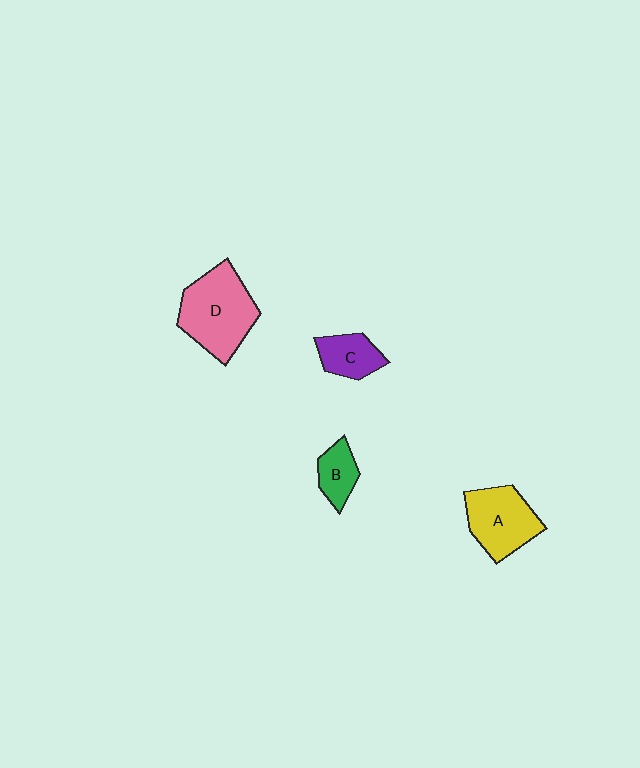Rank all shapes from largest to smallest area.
From largest to smallest: D (pink), A (yellow), C (purple), B (green).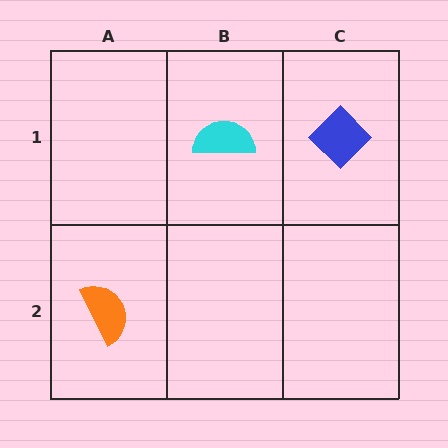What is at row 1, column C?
A blue diamond.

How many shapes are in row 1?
2 shapes.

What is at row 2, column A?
An orange semicircle.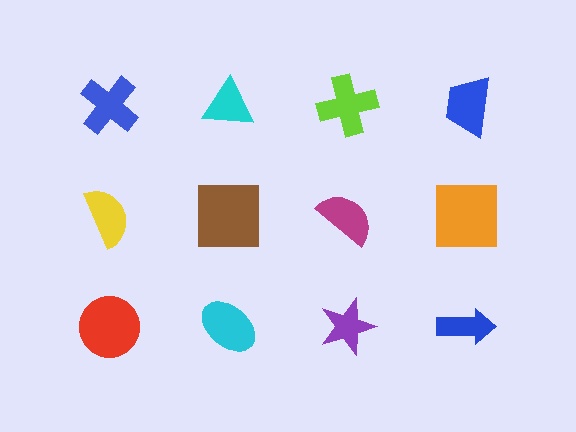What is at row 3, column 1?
A red circle.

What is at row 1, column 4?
A blue trapezoid.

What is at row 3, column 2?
A cyan ellipse.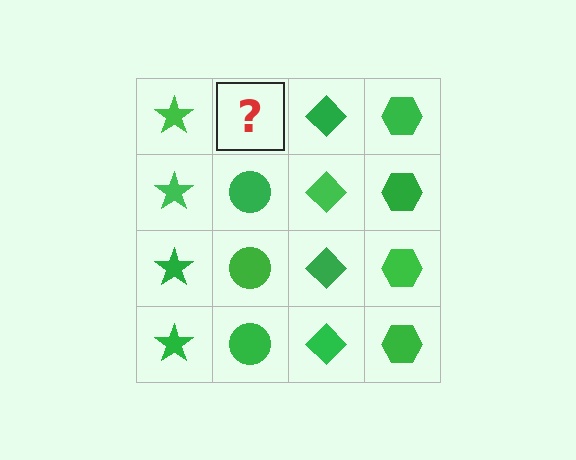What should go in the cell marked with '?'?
The missing cell should contain a green circle.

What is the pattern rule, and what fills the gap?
The rule is that each column has a consistent shape. The gap should be filled with a green circle.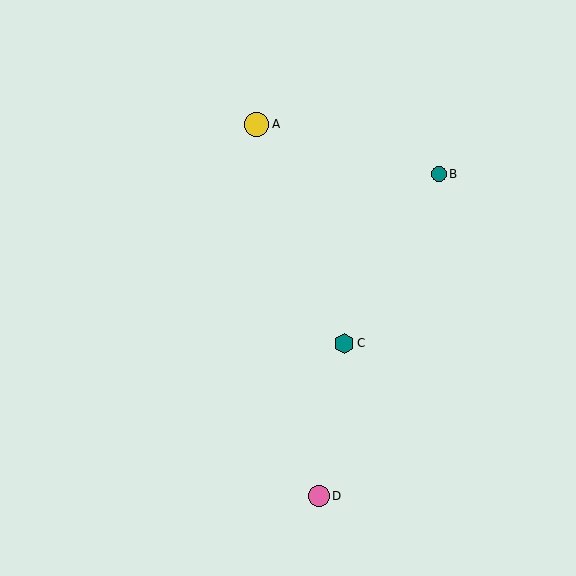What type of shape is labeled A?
Shape A is a yellow circle.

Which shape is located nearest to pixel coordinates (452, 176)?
The teal circle (labeled B) at (439, 174) is nearest to that location.